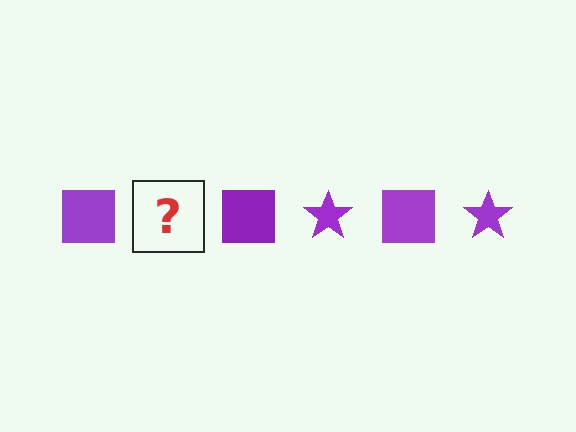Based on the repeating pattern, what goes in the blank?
The blank should be a purple star.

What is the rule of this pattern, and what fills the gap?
The rule is that the pattern cycles through square, star shapes in purple. The gap should be filled with a purple star.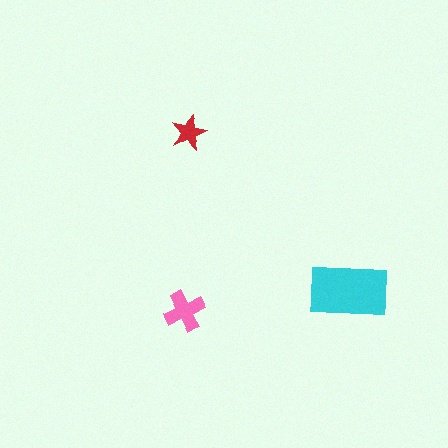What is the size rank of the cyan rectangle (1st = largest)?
1st.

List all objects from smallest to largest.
The red star, the pink cross, the cyan rectangle.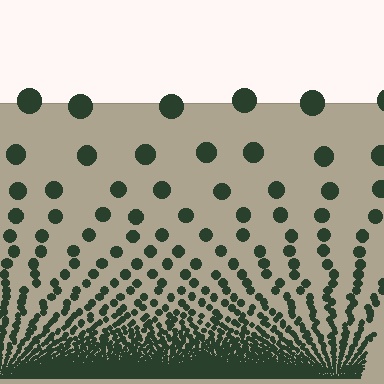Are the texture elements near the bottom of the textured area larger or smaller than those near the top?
Smaller. The gradient is inverted — elements near the bottom are smaller and denser.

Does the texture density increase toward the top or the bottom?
Density increases toward the bottom.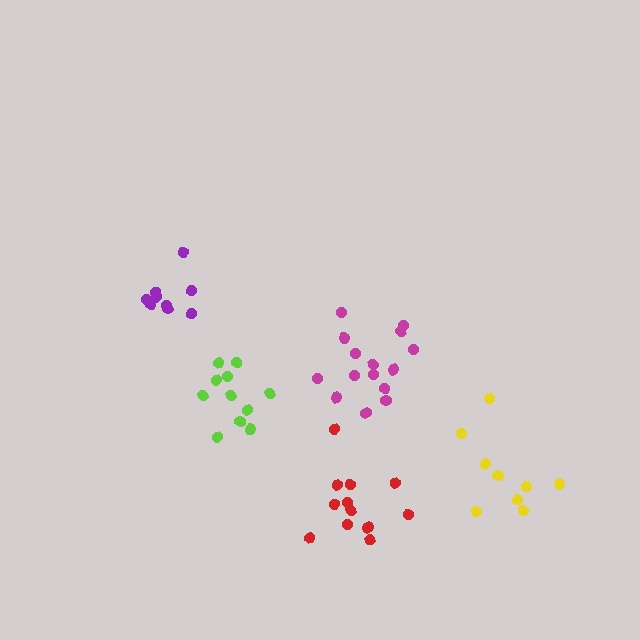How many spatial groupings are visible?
There are 5 spatial groupings.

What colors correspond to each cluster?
The clusters are colored: magenta, purple, red, yellow, lime.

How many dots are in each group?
Group 1: 15 dots, Group 2: 9 dots, Group 3: 12 dots, Group 4: 9 dots, Group 5: 12 dots (57 total).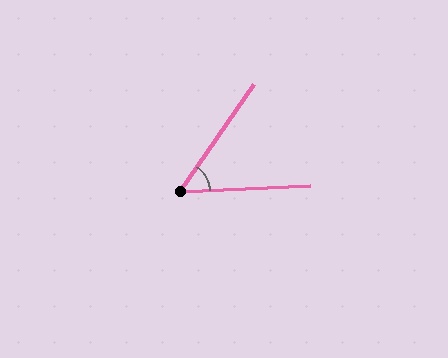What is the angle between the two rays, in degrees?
Approximately 53 degrees.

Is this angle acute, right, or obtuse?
It is acute.